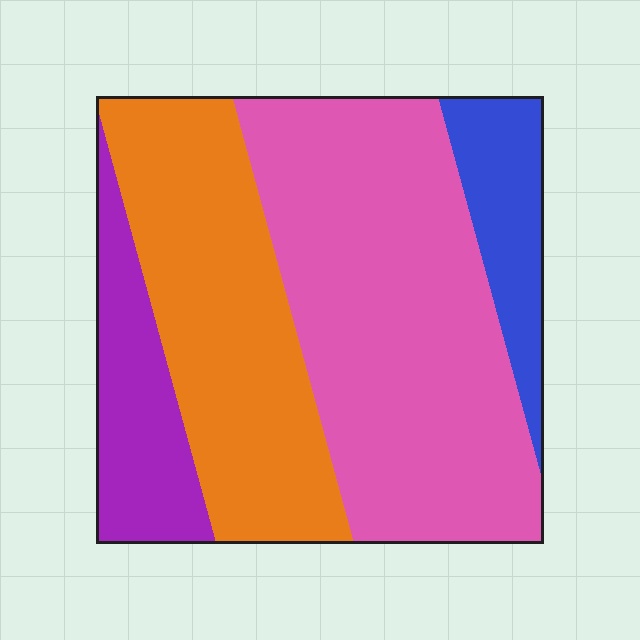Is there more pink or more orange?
Pink.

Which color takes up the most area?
Pink, at roughly 45%.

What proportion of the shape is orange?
Orange covers about 30% of the shape.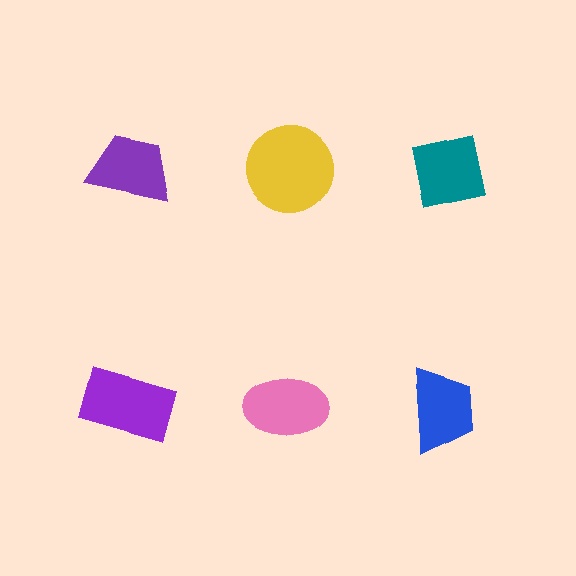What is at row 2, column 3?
A blue trapezoid.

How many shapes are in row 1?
3 shapes.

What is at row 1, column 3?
A teal square.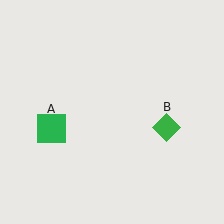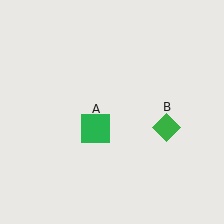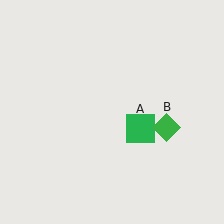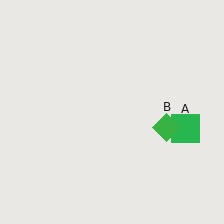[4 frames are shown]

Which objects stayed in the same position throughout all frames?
Green diamond (object B) remained stationary.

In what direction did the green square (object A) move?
The green square (object A) moved right.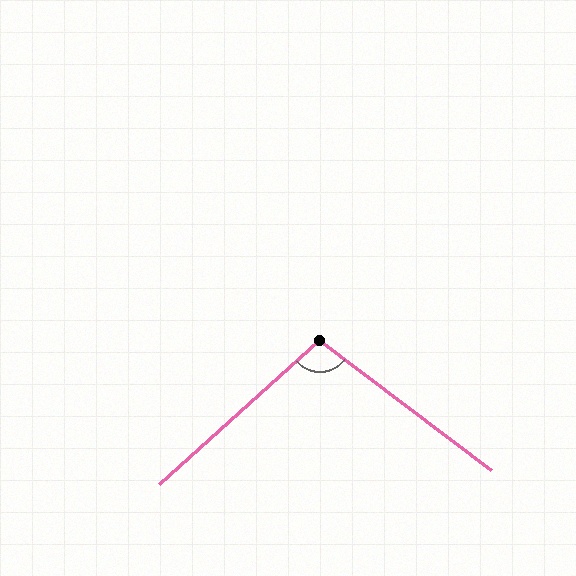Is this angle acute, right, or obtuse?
It is obtuse.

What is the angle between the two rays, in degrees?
Approximately 101 degrees.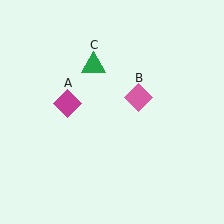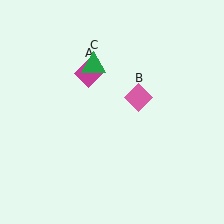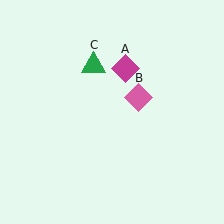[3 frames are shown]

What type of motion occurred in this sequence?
The magenta diamond (object A) rotated clockwise around the center of the scene.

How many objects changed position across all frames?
1 object changed position: magenta diamond (object A).